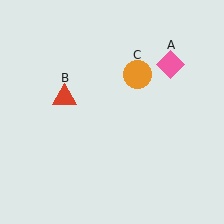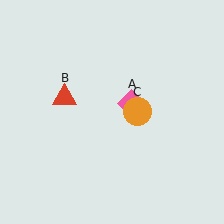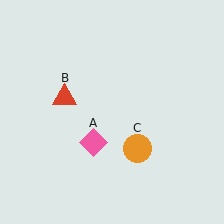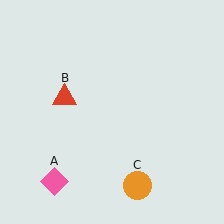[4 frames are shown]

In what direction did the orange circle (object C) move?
The orange circle (object C) moved down.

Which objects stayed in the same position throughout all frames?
Red triangle (object B) remained stationary.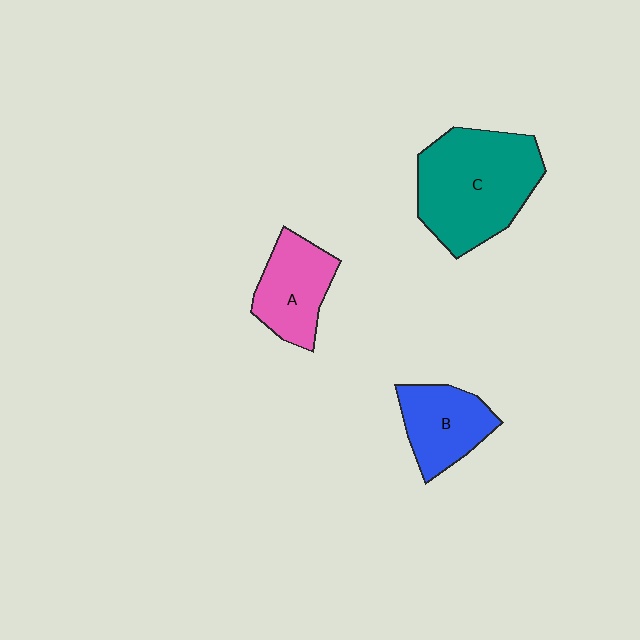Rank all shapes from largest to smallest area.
From largest to smallest: C (teal), A (pink), B (blue).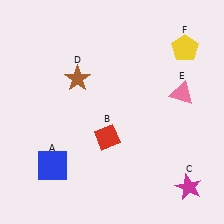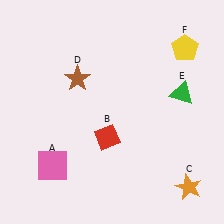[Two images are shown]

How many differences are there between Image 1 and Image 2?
There are 3 differences between the two images.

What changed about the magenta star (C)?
In Image 1, C is magenta. In Image 2, it changed to orange.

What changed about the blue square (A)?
In Image 1, A is blue. In Image 2, it changed to pink.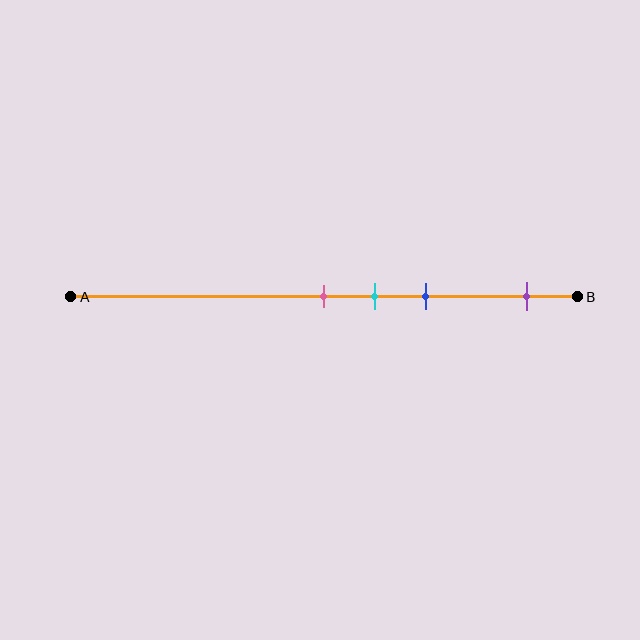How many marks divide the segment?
There are 4 marks dividing the segment.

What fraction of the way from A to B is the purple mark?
The purple mark is approximately 90% (0.9) of the way from A to B.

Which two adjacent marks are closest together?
The pink and cyan marks are the closest adjacent pair.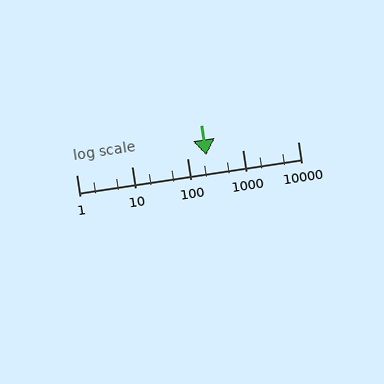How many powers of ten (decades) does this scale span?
The scale spans 4 decades, from 1 to 10000.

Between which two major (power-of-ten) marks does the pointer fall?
The pointer is between 100 and 1000.